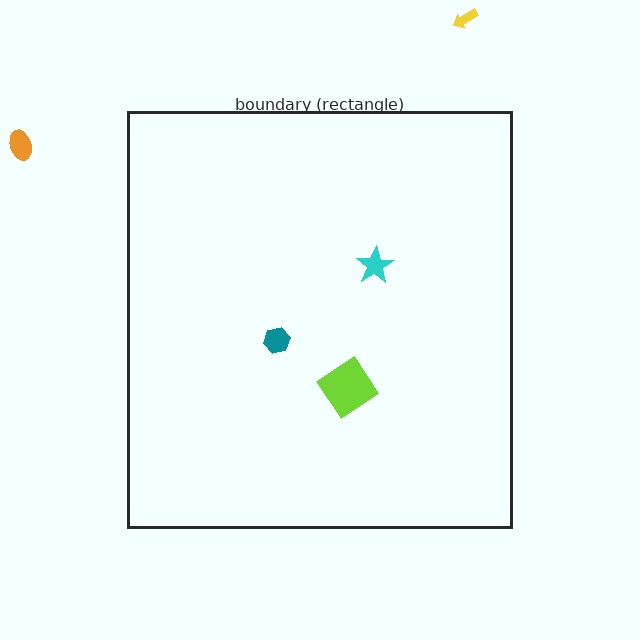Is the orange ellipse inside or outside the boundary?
Outside.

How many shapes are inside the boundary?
3 inside, 2 outside.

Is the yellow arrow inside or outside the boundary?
Outside.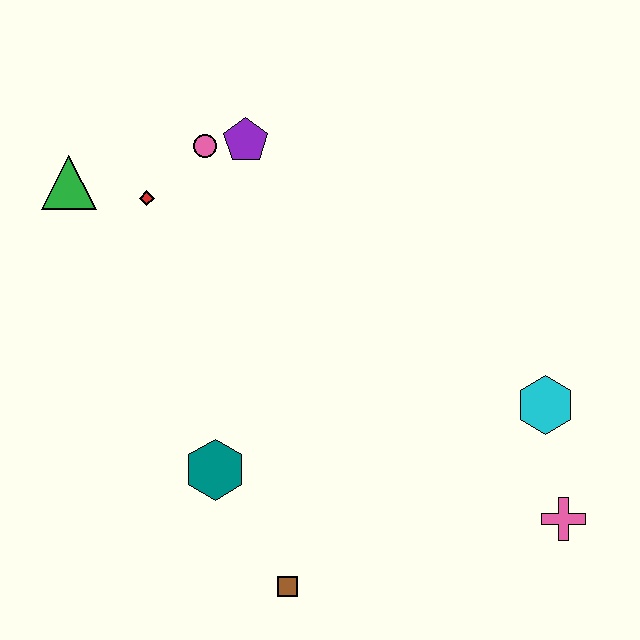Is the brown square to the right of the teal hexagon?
Yes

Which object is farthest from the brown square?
The green triangle is farthest from the brown square.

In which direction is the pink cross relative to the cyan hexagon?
The pink cross is below the cyan hexagon.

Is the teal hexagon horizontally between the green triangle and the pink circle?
No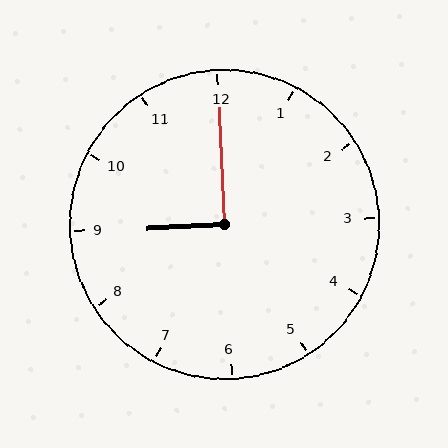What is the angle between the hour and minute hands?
Approximately 90 degrees.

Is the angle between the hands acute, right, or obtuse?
It is right.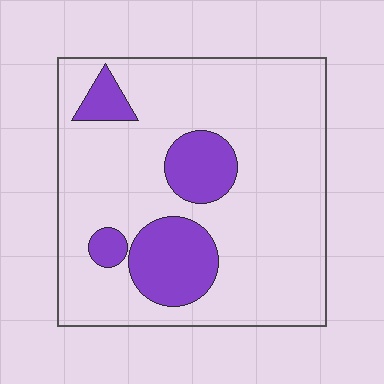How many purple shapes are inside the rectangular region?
4.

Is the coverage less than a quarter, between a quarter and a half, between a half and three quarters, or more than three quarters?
Less than a quarter.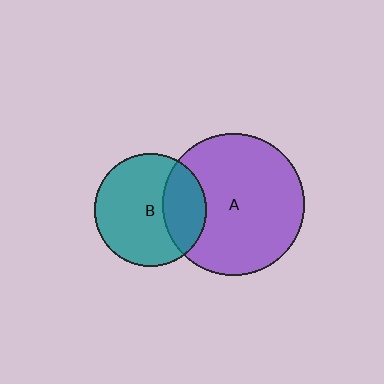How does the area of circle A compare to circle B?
Approximately 1.6 times.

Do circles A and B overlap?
Yes.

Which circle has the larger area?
Circle A (purple).